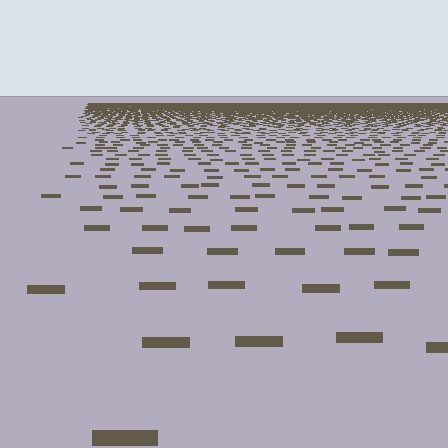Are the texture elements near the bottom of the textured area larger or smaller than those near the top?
Larger. Near the bottom, elements are closer to the viewer and appear at a bigger on-screen size.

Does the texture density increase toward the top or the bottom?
Density increases toward the top.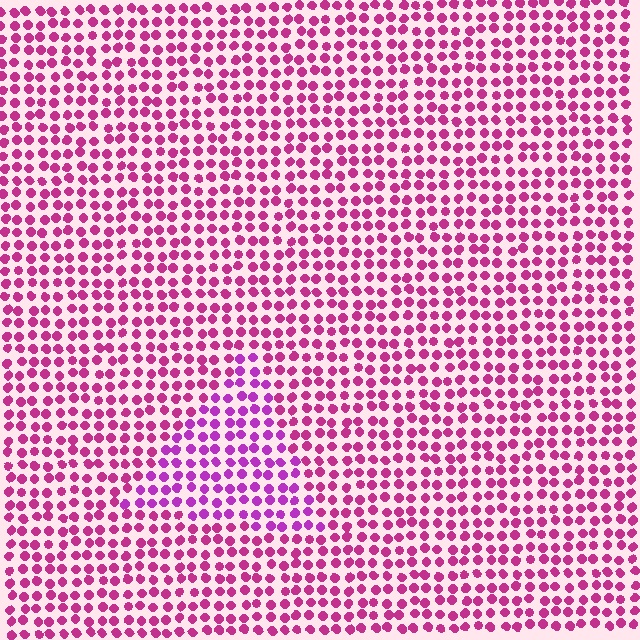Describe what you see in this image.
The image is filled with small magenta elements in a uniform arrangement. A triangle-shaped region is visible where the elements are tinted to a slightly different hue, forming a subtle color boundary.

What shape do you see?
I see a triangle.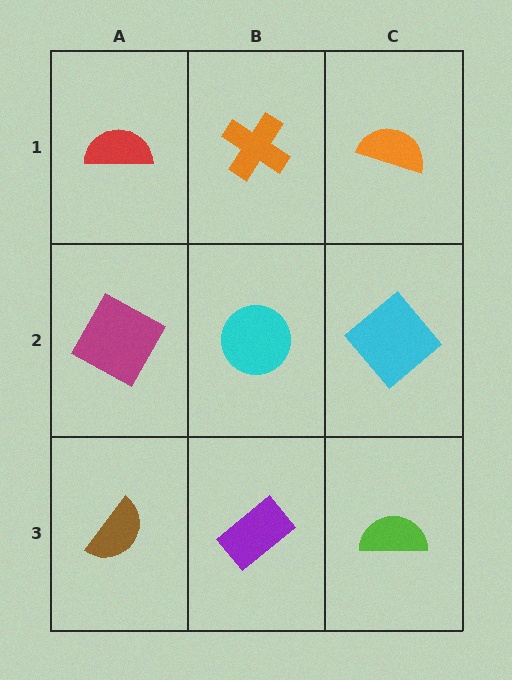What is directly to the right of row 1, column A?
An orange cross.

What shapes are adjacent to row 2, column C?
An orange semicircle (row 1, column C), a lime semicircle (row 3, column C), a cyan circle (row 2, column B).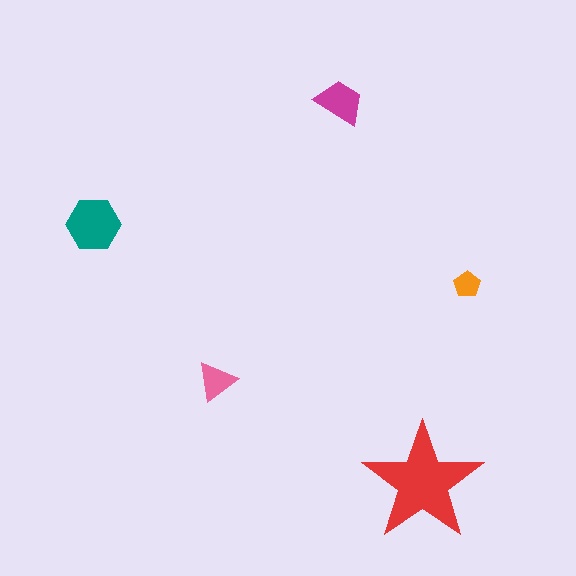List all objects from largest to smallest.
The red star, the teal hexagon, the magenta trapezoid, the pink triangle, the orange pentagon.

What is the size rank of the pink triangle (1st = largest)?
4th.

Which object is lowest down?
The red star is bottommost.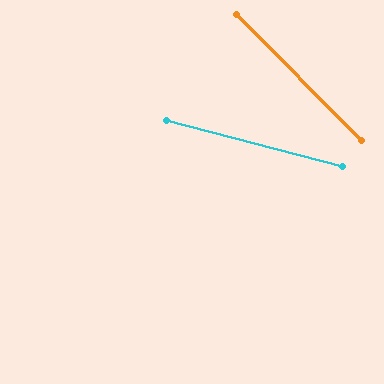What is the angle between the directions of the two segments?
Approximately 31 degrees.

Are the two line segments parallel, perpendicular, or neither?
Neither parallel nor perpendicular — they differ by about 31°.